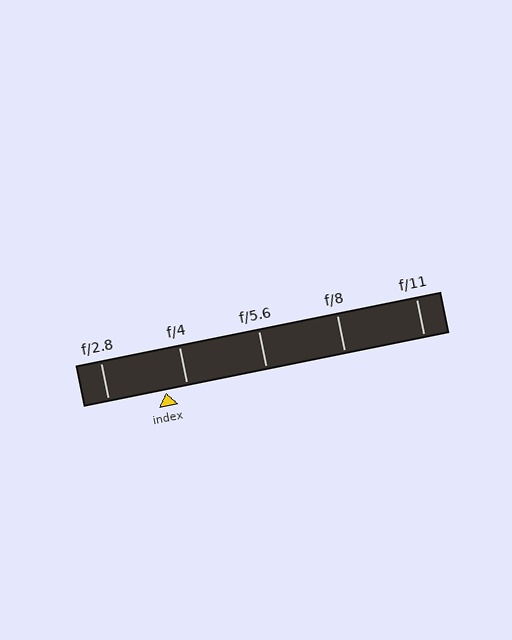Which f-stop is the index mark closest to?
The index mark is closest to f/4.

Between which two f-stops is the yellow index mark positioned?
The index mark is between f/2.8 and f/4.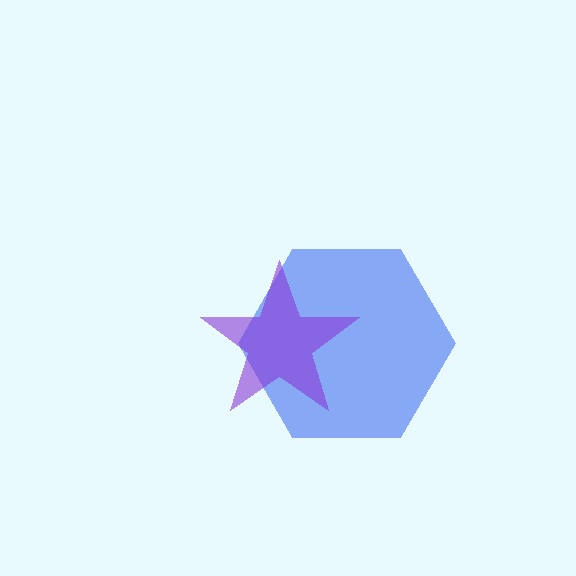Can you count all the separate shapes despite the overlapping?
Yes, there are 2 separate shapes.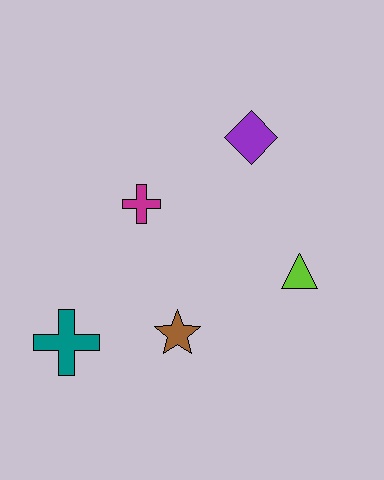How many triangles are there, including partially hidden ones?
There is 1 triangle.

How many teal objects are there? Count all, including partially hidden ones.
There is 1 teal object.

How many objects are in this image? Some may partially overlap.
There are 5 objects.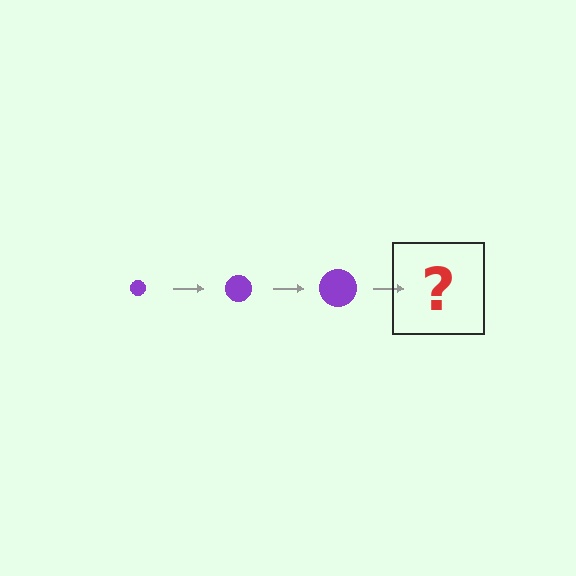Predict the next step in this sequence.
The next step is a purple circle, larger than the previous one.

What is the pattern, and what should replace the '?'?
The pattern is that the circle gets progressively larger each step. The '?' should be a purple circle, larger than the previous one.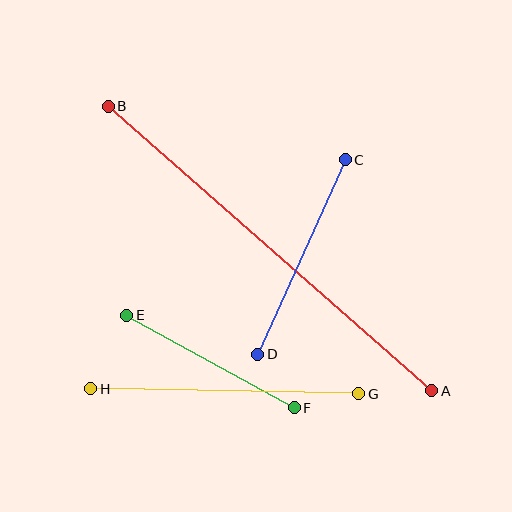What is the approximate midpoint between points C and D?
The midpoint is at approximately (301, 257) pixels.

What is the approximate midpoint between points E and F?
The midpoint is at approximately (210, 361) pixels.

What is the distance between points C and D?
The distance is approximately 213 pixels.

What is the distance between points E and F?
The distance is approximately 191 pixels.